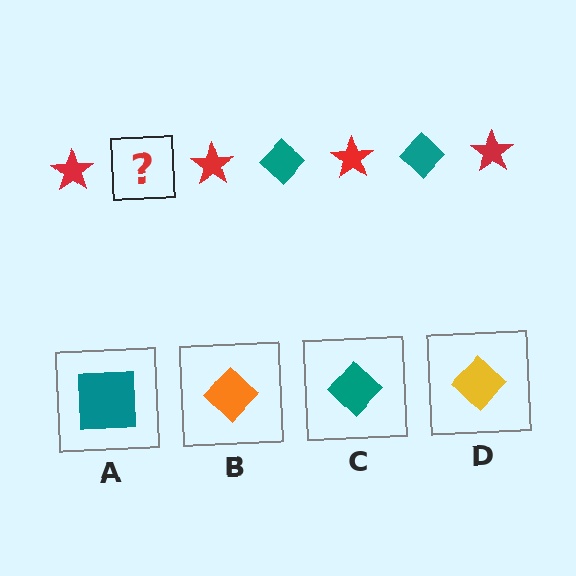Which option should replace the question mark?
Option C.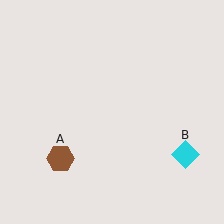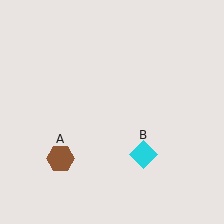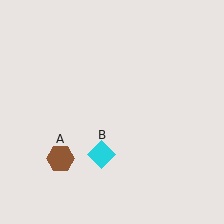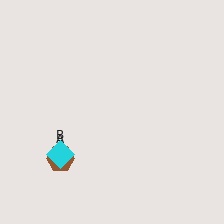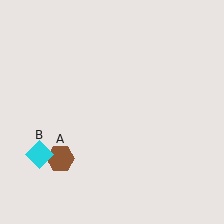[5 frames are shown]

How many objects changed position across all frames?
1 object changed position: cyan diamond (object B).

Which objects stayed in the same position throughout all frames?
Brown hexagon (object A) remained stationary.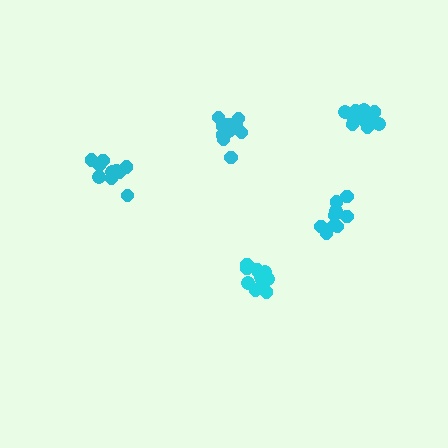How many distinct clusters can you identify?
There are 5 distinct clusters.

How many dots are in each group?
Group 1: 10 dots, Group 2: 12 dots, Group 3: 9 dots, Group 4: 11 dots, Group 5: 12 dots (54 total).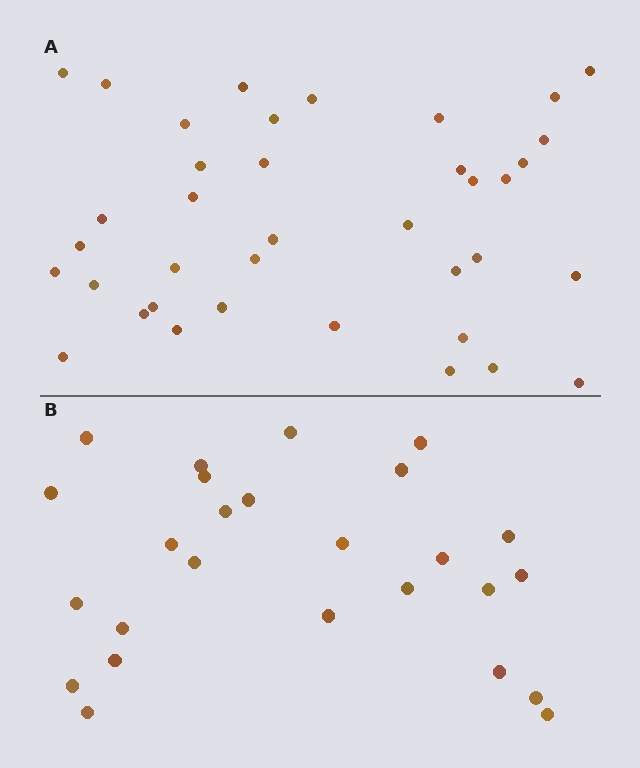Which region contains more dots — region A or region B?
Region A (the top region) has more dots.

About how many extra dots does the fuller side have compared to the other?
Region A has roughly 12 or so more dots than region B.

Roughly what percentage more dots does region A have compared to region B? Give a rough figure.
About 45% more.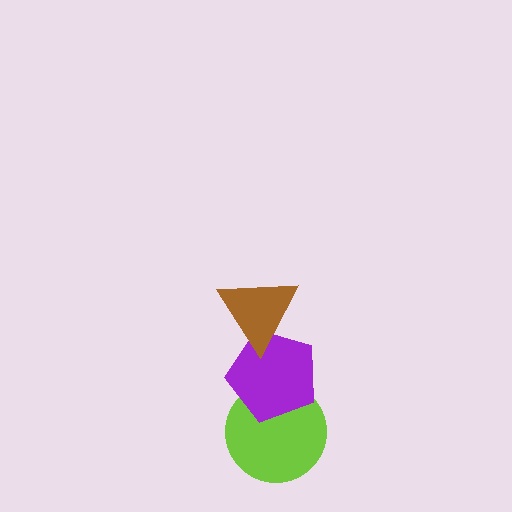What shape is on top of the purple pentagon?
The brown triangle is on top of the purple pentagon.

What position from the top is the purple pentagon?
The purple pentagon is 2nd from the top.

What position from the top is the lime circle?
The lime circle is 3rd from the top.